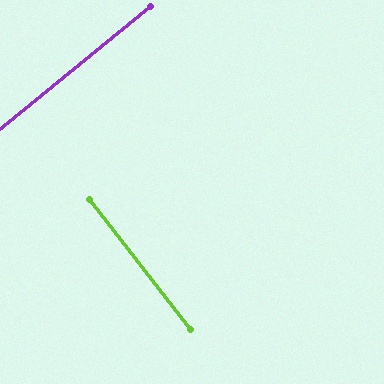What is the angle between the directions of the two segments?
Approximately 89 degrees.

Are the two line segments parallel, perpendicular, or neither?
Perpendicular — they meet at approximately 89°.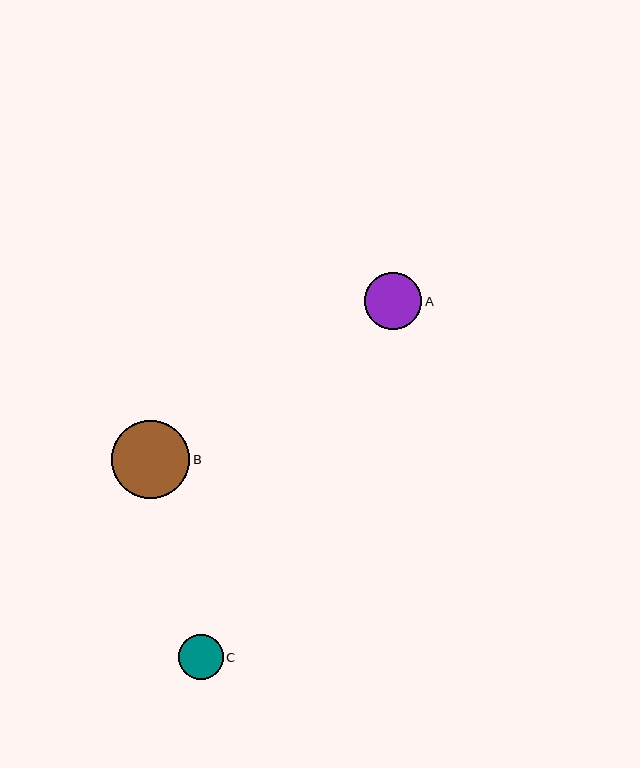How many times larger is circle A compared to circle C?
Circle A is approximately 1.3 times the size of circle C.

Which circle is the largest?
Circle B is the largest with a size of approximately 78 pixels.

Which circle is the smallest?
Circle C is the smallest with a size of approximately 45 pixels.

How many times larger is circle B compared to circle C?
Circle B is approximately 1.7 times the size of circle C.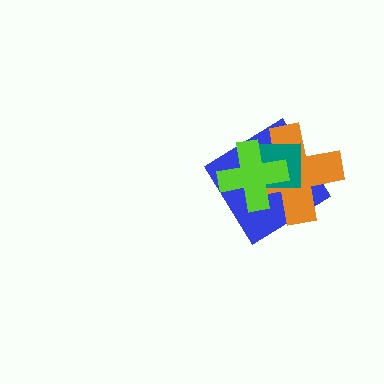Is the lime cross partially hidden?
No, no other shape covers it.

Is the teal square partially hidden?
Yes, it is partially covered by another shape.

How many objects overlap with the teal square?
3 objects overlap with the teal square.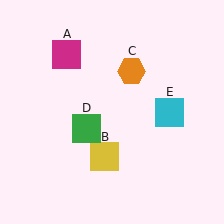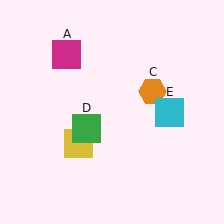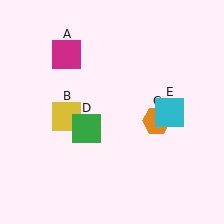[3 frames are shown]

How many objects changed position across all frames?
2 objects changed position: yellow square (object B), orange hexagon (object C).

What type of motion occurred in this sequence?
The yellow square (object B), orange hexagon (object C) rotated clockwise around the center of the scene.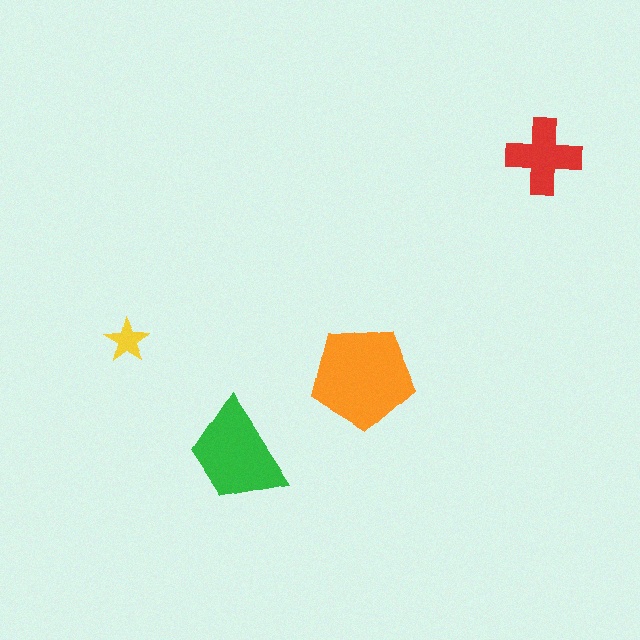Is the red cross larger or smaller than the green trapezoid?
Smaller.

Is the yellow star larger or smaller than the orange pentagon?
Smaller.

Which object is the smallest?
The yellow star.